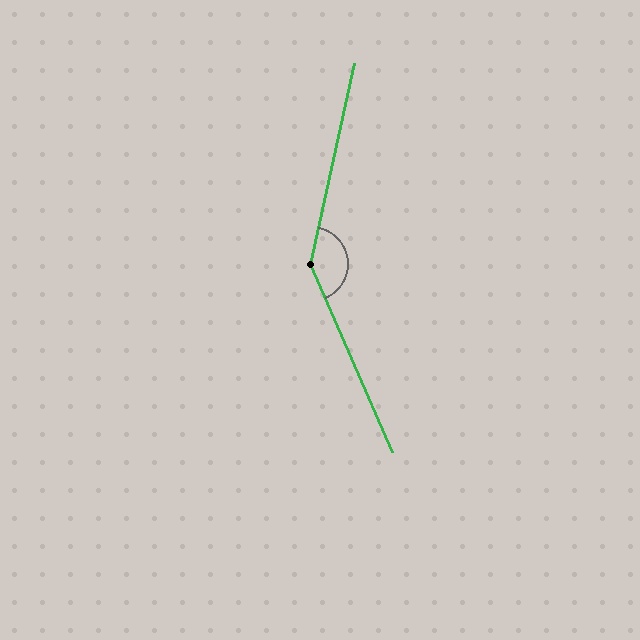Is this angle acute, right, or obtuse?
It is obtuse.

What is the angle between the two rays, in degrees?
Approximately 144 degrees.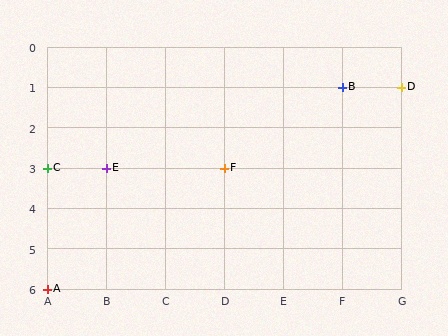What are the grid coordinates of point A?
Point A is at grid coordinates (A, 6).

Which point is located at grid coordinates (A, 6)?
Point A is at (A, 6).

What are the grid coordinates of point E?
Point E is at grid coordinates (B, 3).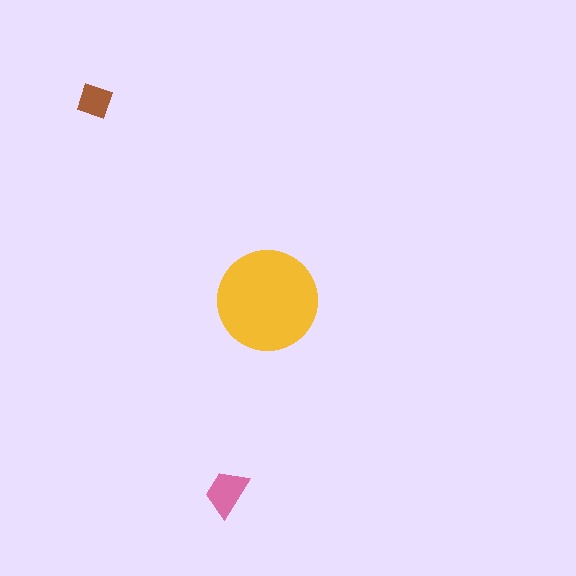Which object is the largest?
The yellow circle.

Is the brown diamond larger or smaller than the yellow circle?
Smaller.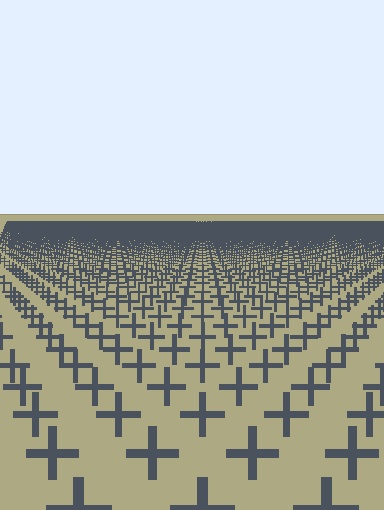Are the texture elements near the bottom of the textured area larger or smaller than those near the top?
Larger. Near the bottom, elements are closer to the viewer and appear at a bigger on-screen size.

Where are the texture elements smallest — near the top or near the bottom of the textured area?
Near the top.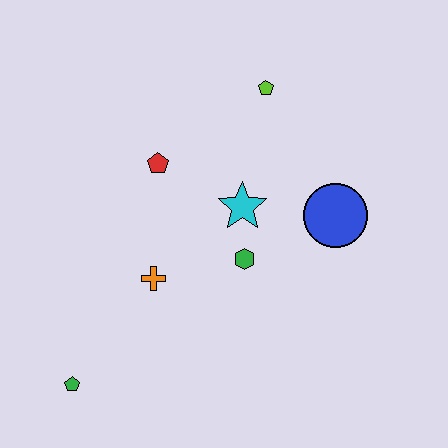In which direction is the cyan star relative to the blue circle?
The cyan star is to the left of the blue circle.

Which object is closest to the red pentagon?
The cyan star is closest to the red pentagon.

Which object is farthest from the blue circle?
The green pentagon is farthest from the blue circle.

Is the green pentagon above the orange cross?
No